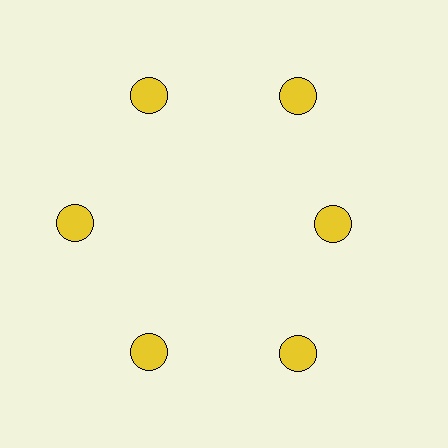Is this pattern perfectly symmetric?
No. The 6 yellow circles are arranged in a ring, but one element near the 3 o'clock position is pulled inward toward the center, breaking the 6-fold rotational symmetry.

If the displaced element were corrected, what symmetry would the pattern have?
It would have 6-fold rotational symmetry — the pattern would map onto itself every 60 degrees.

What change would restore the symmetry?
The symmetry would be restored by moving it outward, back onto the ring so that all 6 circles sit at equal angles and equal distance from the center.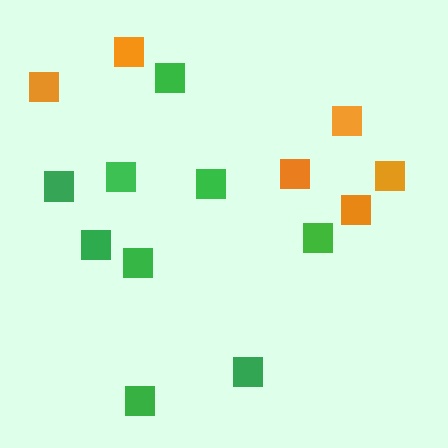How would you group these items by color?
There are 2 groups: one group of orange squares (6) and one group of green squares (9).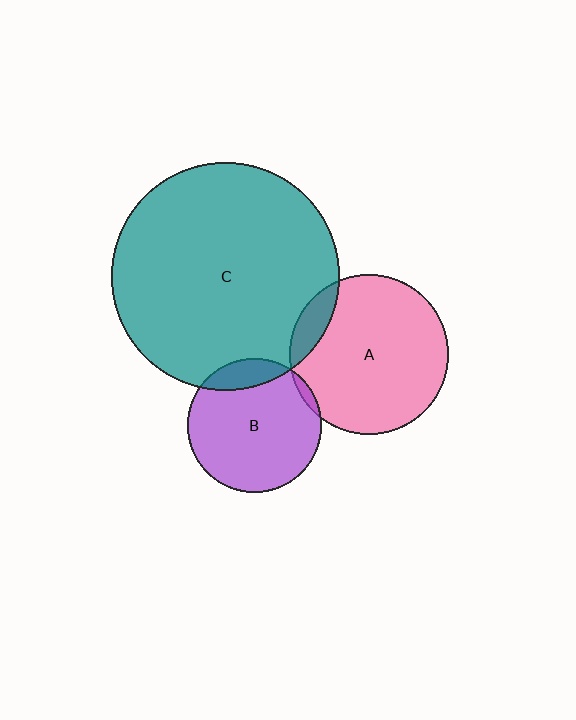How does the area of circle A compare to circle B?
Approximately 1.4 times.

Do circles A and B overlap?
Yes.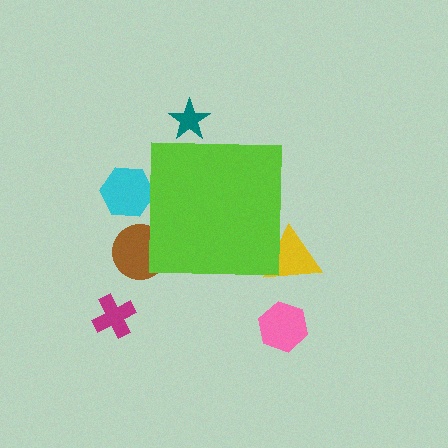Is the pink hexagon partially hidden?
No, the pink hexagon is fully visible.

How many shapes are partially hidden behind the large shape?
4 shapes are partially hidden.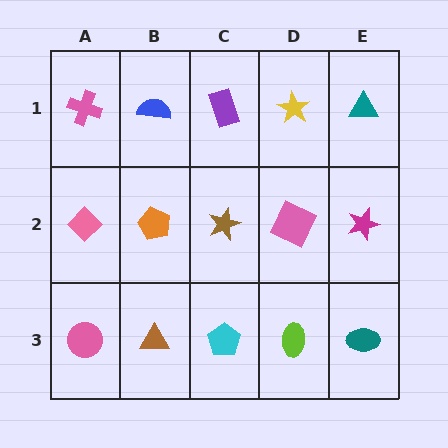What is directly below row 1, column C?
A brown star.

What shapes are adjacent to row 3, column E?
A magenta star (row 2, column E), a lime ellipse (row 3, column D).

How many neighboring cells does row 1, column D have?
3.